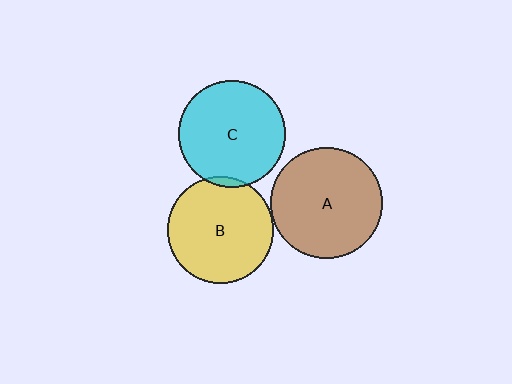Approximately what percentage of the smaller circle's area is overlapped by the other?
Approximately 5%.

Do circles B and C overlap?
Yes.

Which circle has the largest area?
Circle A (brown).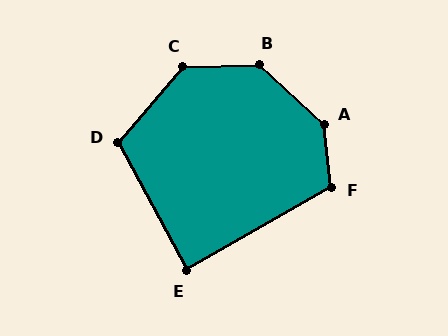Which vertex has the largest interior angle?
A, at approximately 139 degrees.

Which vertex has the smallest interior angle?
E, at approximately 88 degrees.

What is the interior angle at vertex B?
Approximately 136 degrees (obtuse).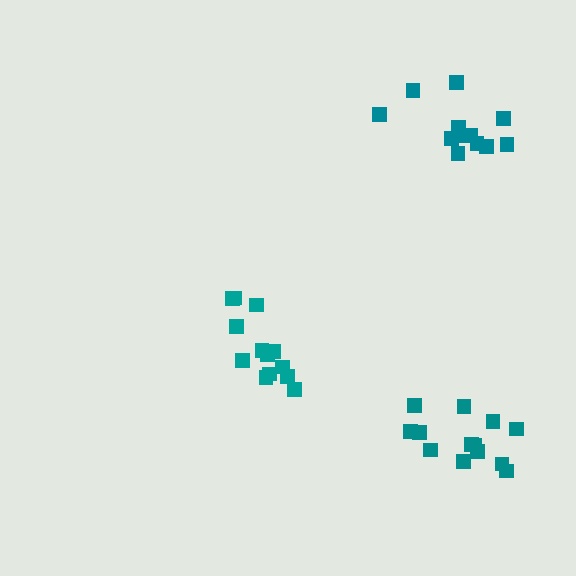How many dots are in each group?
Group 1: 12 dots, Group 2: 13 dots, Group 3: 13 dots (38 total).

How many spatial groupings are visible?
There are 3 spatial groupings.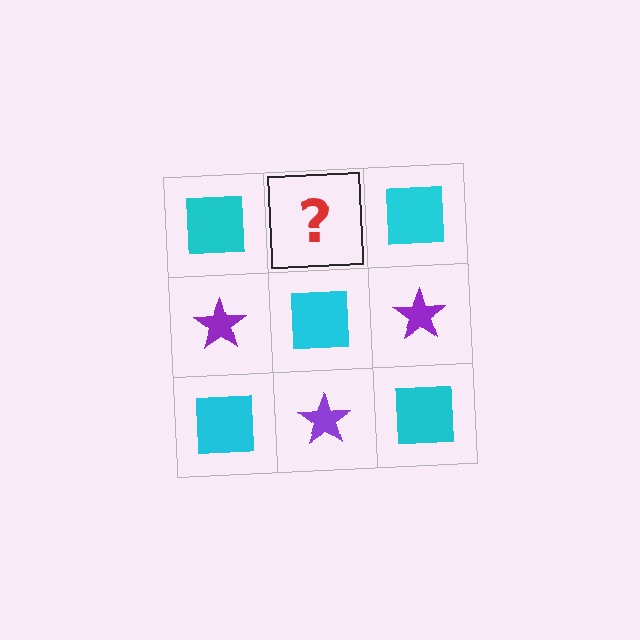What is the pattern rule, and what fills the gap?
The rule is that it alternates cyan square and purple star in a checkerboard pattern. The gap should be filled with a purple star.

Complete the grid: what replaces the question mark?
The question mark should be replaced with a purple star.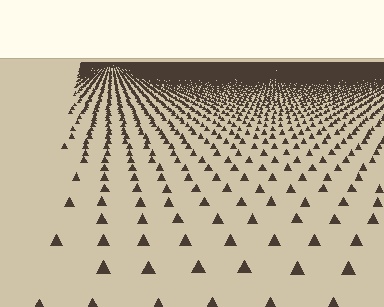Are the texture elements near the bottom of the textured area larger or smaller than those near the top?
Larger. Near the bottom, elements are closer to the viewer and appear at a bigger on-screen size.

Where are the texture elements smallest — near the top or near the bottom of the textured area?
Near the top.